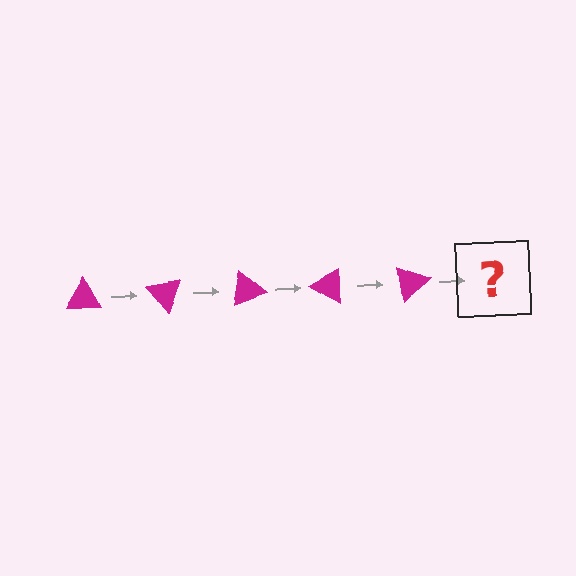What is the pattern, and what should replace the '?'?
The pattern is that the triangle rotates 50 degrees each step. The '?' should be a magenta triangle rotated 250 degrees.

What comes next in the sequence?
The next element should be a magenta triangle rotated 250 degrees.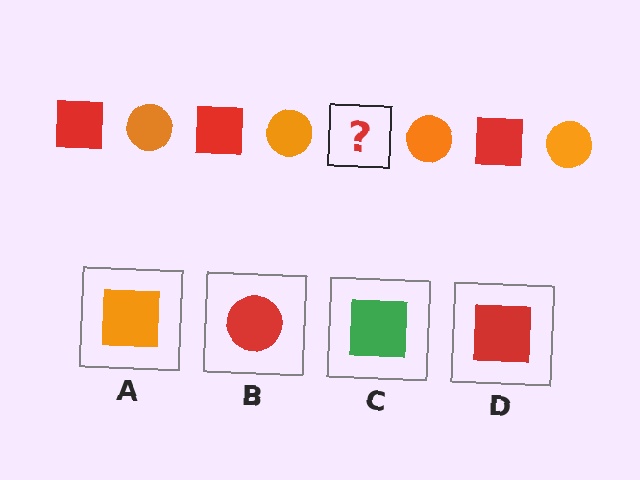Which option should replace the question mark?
Option D.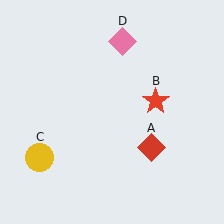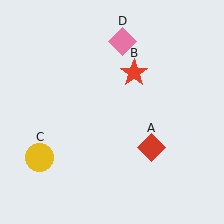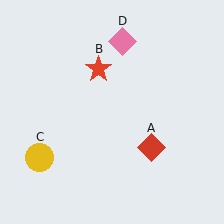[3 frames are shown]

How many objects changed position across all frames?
1 object changed position: red star (object B).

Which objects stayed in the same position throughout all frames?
Red diamond (object A) and yellow circle (object C) and pink diamond (object D) remained stationary.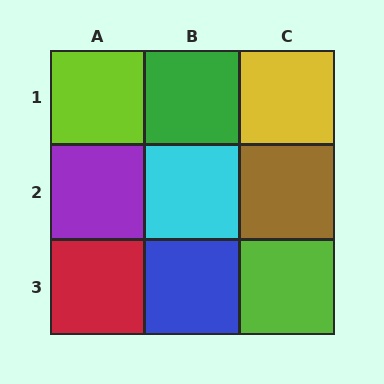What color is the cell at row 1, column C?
Yellow.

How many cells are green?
1 cell is green.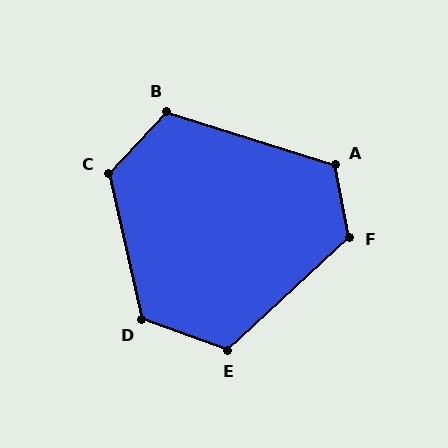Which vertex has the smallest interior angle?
B, at approximately 116 degrees.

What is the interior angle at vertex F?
Approximately 122 degrees (obtuse).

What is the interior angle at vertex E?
Approximately 118 degrees (obtuse).